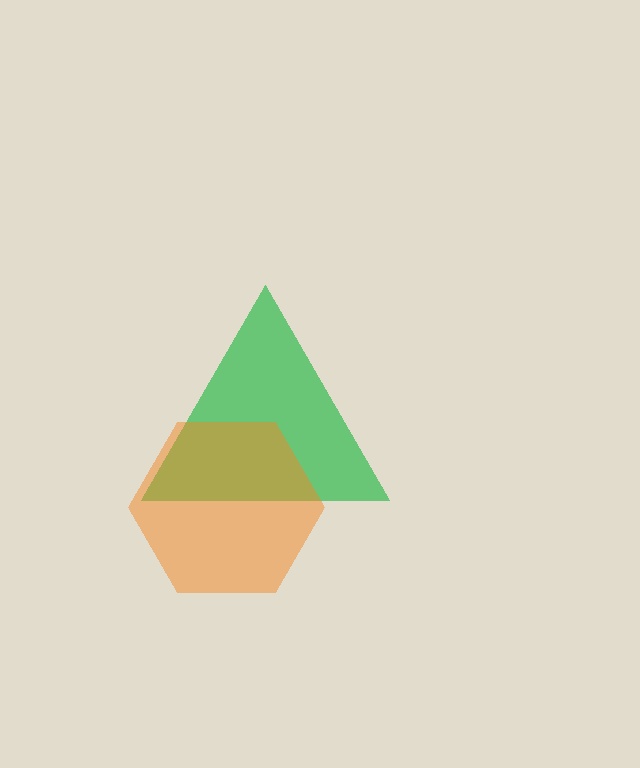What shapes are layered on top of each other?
The layered shapes are: a green triangle, an orange hexagon.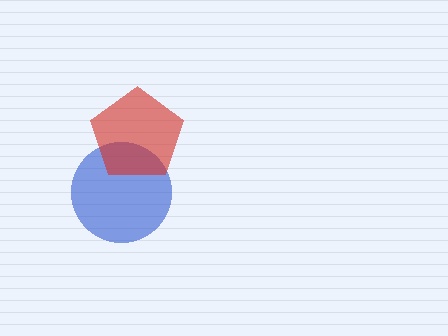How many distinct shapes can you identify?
There are 2 distinct shapes: a blue circle, a red pentagon.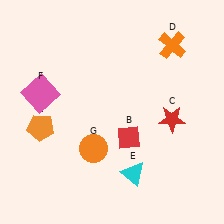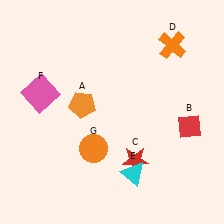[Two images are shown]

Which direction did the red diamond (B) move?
The red diamond (B) moved right.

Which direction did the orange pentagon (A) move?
The orange pentagon (A) moved right.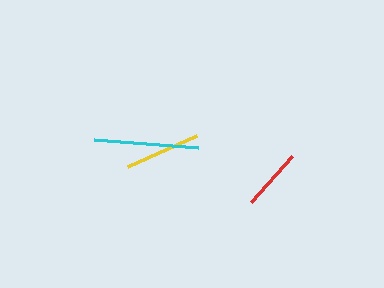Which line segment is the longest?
The cyan line is the longest at approximately 104 pixels.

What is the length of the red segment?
The red segment is approximately 62 pixels long.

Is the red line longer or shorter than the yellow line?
The yellow line is longer than the red line.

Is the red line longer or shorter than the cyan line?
The cyan line is longer than the red line.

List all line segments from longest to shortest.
From longest to shortest: cyan, yellow, red.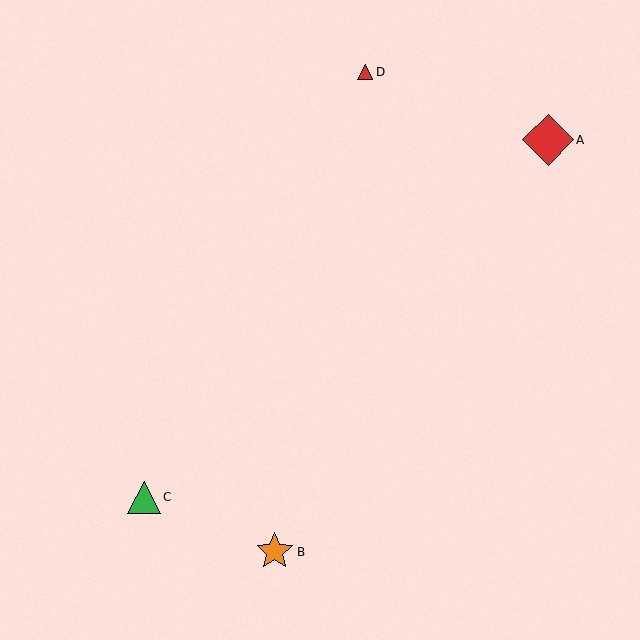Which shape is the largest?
The red diamond (labeled A) is the largest.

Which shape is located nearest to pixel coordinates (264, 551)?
The orange star (labeled B) at (275, 552) is nearest to that location.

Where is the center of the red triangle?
The center of the red triangle is at (365, 72).